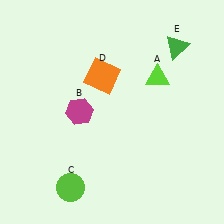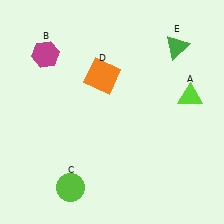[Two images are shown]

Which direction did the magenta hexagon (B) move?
The magenta hexagon (B) moved up.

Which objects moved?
The objects that moved are: the lime triangle (A), the magenta hexagon (B).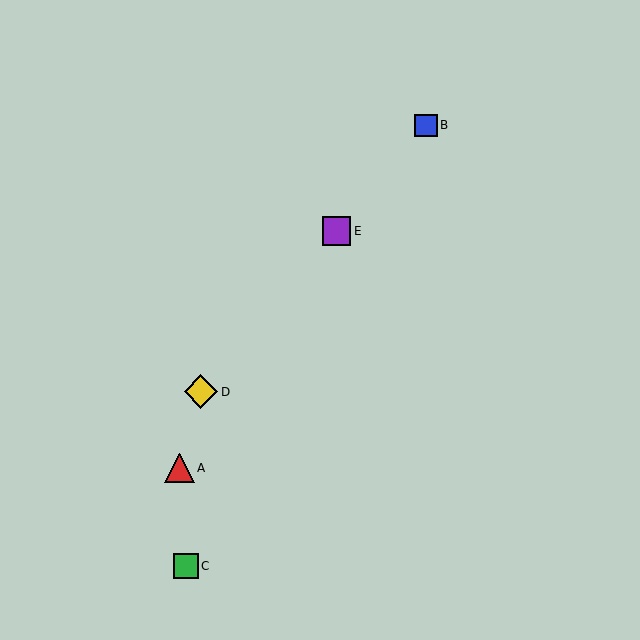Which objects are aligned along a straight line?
Objects B, D, E are aligned along a straight line.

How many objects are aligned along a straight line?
3 objects (B, D, E) are aligned along a straight line.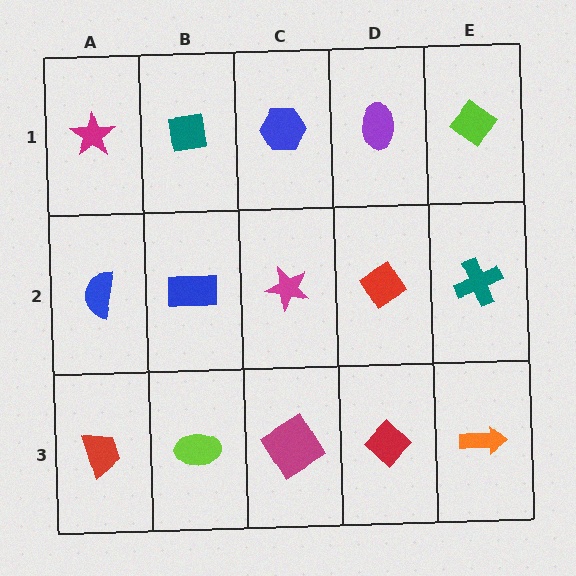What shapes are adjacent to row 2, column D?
A purple ellipse (row 1, column D), a red diamond (row 3, column D), a magenta star (row 2, column C), a teal cross (row 2, column E).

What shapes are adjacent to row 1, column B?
A blue rectangle (row 2, column B), a magenta star (row 1, column A), a blue hexagon (row 1, column C).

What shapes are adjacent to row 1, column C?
A magenta star (row 2, column C), a teal square (row 1, column B), a purple ellipse (row 1, column D).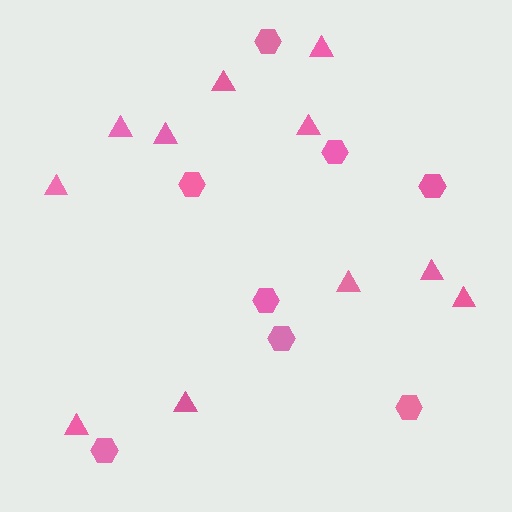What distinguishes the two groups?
There are 2 groups: one group of hexagons (8) and one group of triangles (11).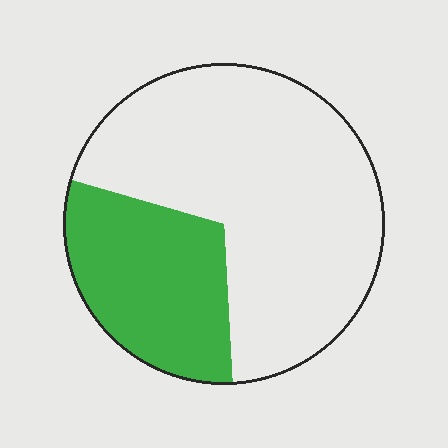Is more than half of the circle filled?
No.